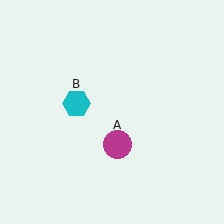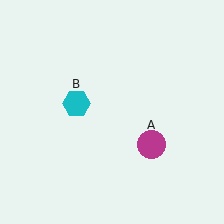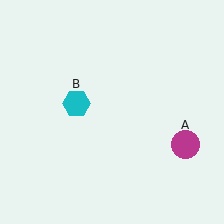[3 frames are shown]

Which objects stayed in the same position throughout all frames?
Cyan hexagon (object B) remained stationary.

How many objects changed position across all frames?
1 object changed position: magenta circle (object A).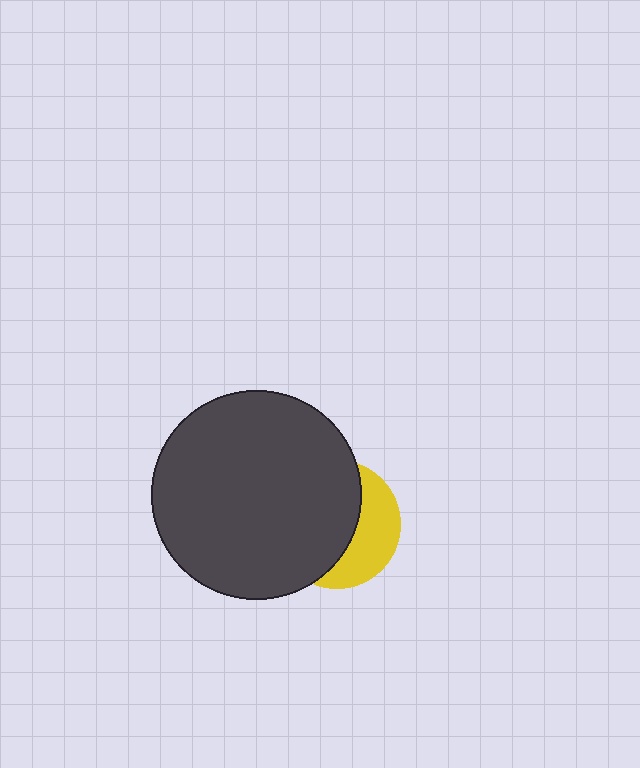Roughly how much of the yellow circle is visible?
A small part of it is visible (roughly 38%).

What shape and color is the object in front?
The object in front is a dark gray circle.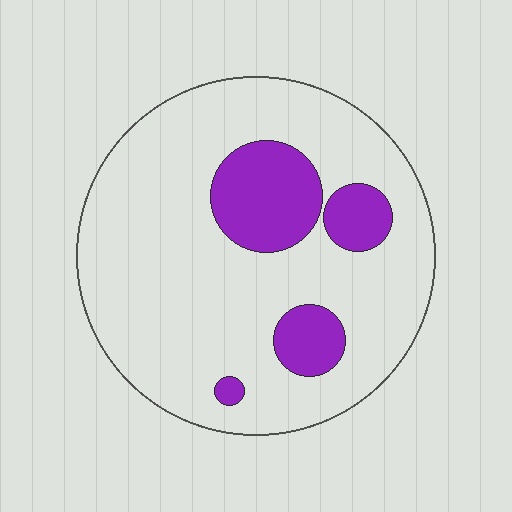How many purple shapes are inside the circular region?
4.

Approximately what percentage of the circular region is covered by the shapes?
Approximately 20%.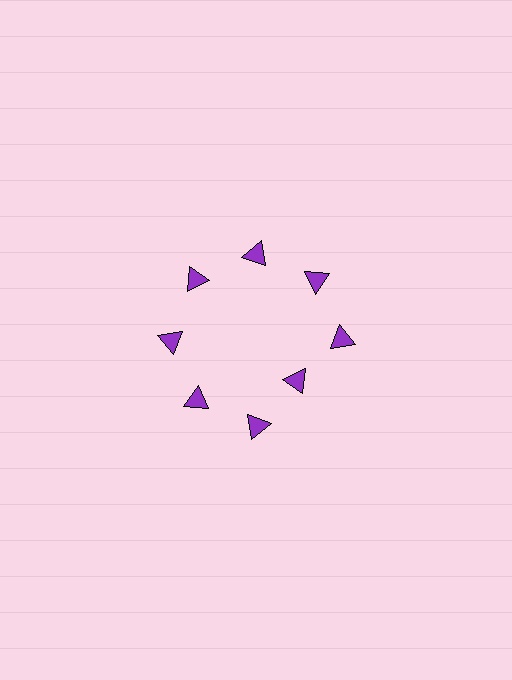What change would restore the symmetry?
The symmetry would be restored by moving it outward, back onto the ring so that all 8 triangles sit at equal angles and equal distance from the center.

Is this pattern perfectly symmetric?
No. The 8 purple triangles are arranged in a ring, but one element near the 4 o'clock position is pulled inward toward the center, breaking the 8-fold rotational symmetry.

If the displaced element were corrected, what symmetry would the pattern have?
It would have 8-fold rotational symmetry — the pattern would map onto itself every 45 degrees.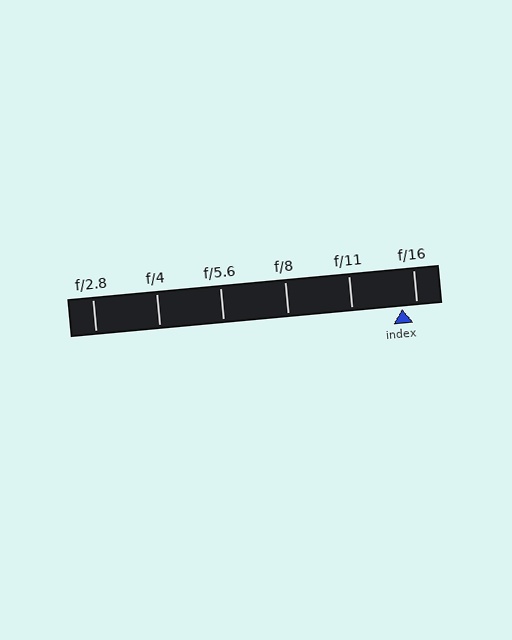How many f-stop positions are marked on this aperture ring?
There are 6 f-stop positions marked.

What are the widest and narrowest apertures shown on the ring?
The widest aperture shown is f/2.8 and the narrowest is f/16.